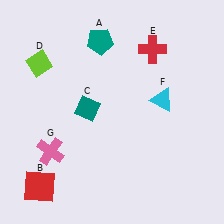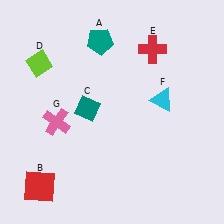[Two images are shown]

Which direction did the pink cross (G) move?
The pink cross (G) moved up.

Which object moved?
The pink cross (G) moved up.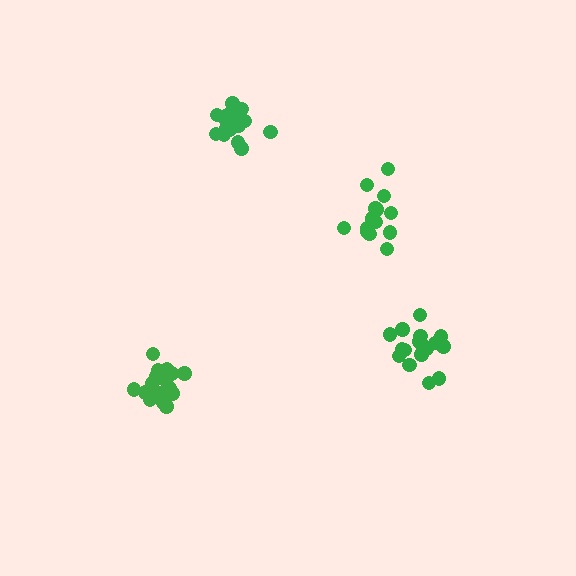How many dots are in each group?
Group 1: 17 dots, Group 2: 20 dots, Group 3: 18 dots, Group 4: 19 dots (74 total).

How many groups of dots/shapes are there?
There are 4 groups.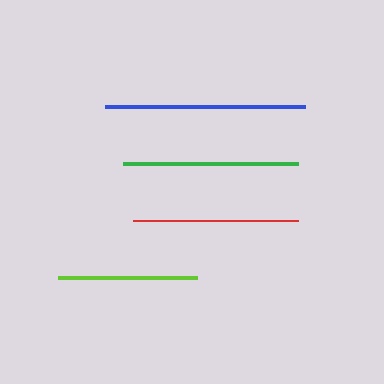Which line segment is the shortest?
The lime line is the shortest at approximately 139 pixels.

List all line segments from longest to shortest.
From longest to shortest: blue, green, red, lime.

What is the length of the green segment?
The green segment is approximately 176 pixels long.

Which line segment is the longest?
The blue line is the longest at approximately 200 pixels.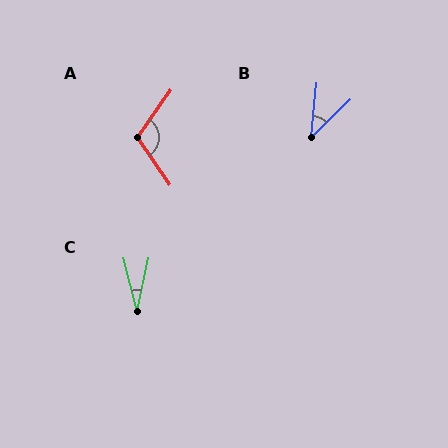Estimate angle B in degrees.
Approximately 40 degrees.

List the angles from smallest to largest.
C (27°), B (40°), A (110°).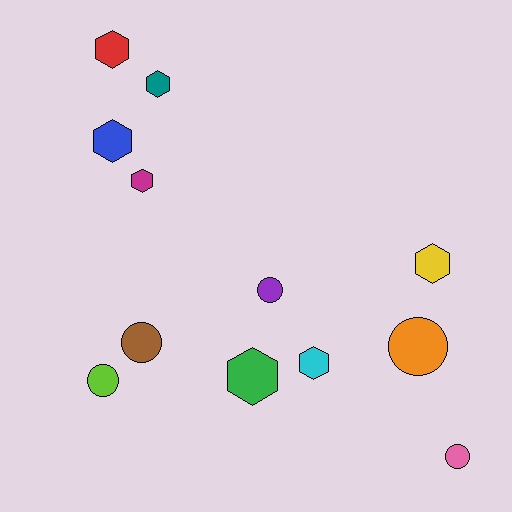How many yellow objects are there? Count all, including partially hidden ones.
There is 1 yellow object.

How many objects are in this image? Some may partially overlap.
There are 12 objects.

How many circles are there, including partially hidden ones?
There are 5 circles.